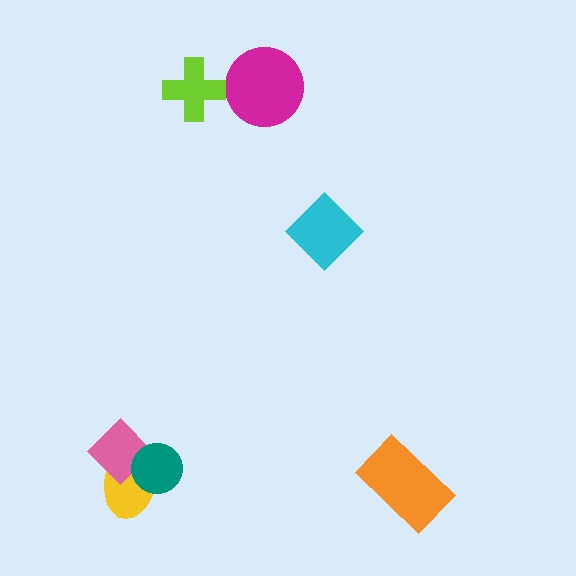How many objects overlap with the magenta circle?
0 objects overlap with the magenta circle.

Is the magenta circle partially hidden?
No, no other shape covers it.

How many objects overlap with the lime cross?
0 objects overlap with the lime cross.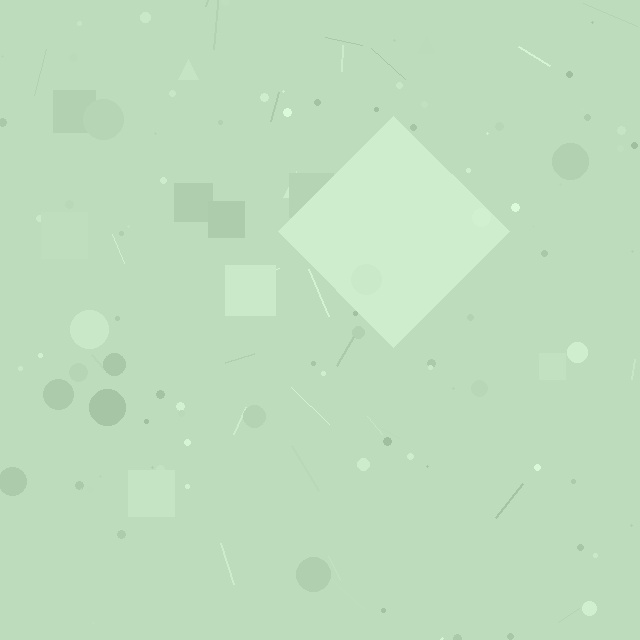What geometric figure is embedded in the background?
A diamond is embedded in the background.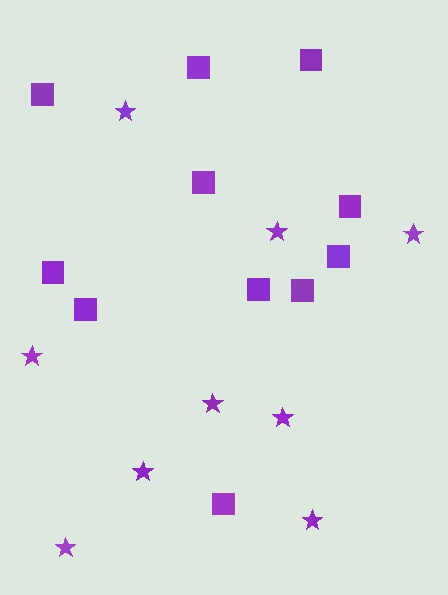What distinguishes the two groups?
There are 2 groups: one group of squares (11) and one group of stars (9).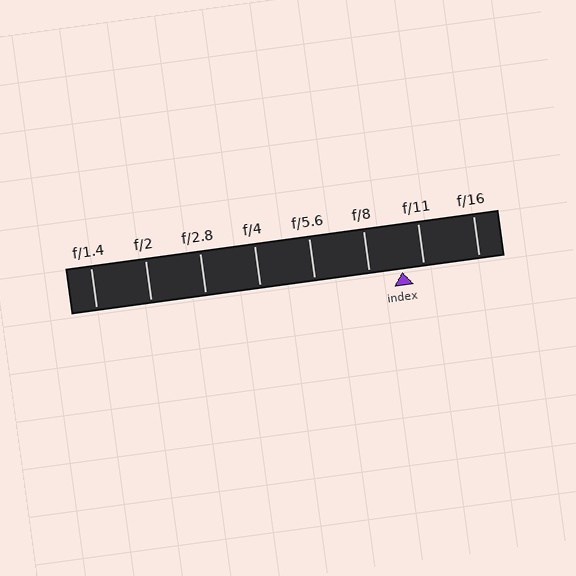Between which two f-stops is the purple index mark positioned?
The index mark is between f/8 and f/11.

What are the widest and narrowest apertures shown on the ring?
The widest aperture shown is f/1.4 and the narrowest is f/16.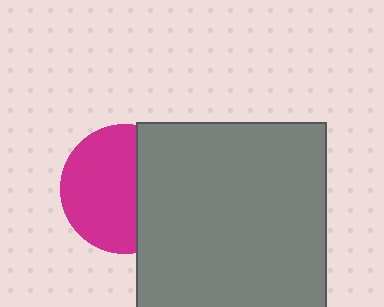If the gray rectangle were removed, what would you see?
You would see the complete magenta circle.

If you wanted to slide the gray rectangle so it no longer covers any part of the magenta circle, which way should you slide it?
Slide it right — that is the most direct way to separate the two shapes.